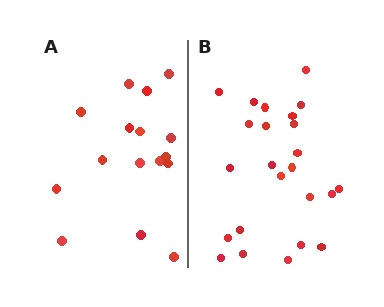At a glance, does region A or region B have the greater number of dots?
Region B (the right region) has more dots.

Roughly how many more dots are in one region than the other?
Region B has roughly 8 or so more dots than region A.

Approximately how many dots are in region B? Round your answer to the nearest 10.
About 20 dots. (The exact count is 24, which rounds to 20.)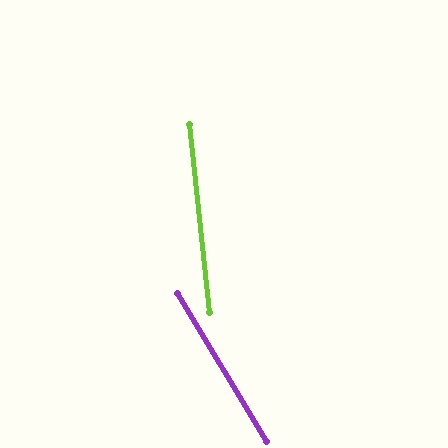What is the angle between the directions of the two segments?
Approximately 25 degrees.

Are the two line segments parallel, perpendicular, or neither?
Neither parallel nor perpendicular — they differ by about 25°.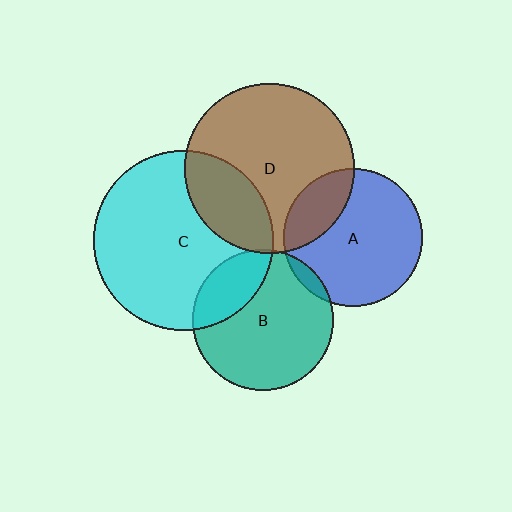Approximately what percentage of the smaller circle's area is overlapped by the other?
Approximately 5%.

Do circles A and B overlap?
Yes.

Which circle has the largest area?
Circle C (cyan).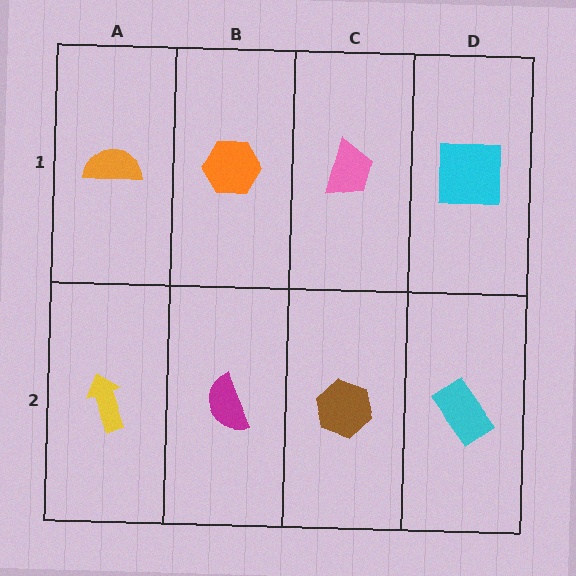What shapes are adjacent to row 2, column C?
A pink trapezoid (row 1, column C), a magenta semicircle (row 2, column B), a cyan rectangle (row 2, column D).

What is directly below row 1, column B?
A magenta semicircle.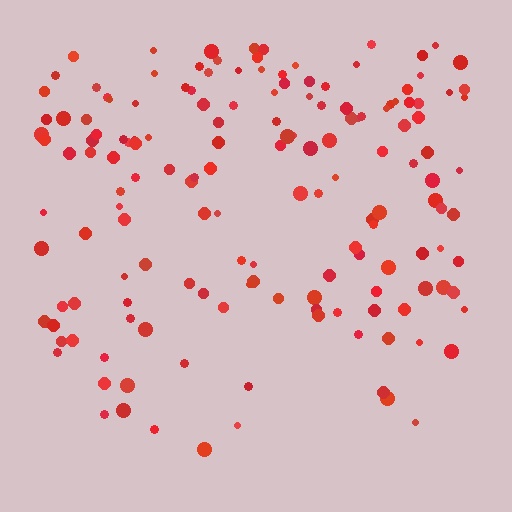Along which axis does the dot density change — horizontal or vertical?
Vertical.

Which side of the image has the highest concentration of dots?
The top.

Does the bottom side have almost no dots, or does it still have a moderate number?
Still a moderate number, just noticeably fewer than the top.